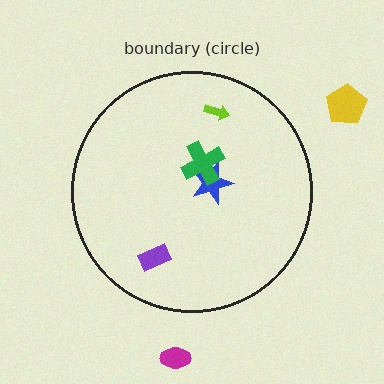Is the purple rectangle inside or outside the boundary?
Inside.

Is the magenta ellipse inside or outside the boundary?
Outside.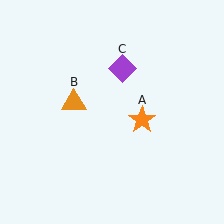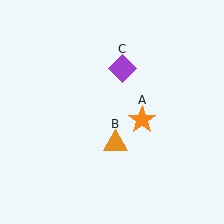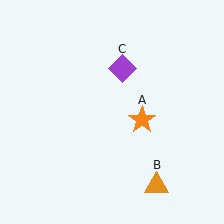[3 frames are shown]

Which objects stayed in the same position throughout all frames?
Orange star (object A) and purple diamond (object C) remained stationary.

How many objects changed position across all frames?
1 object changed position: orange triangle (object B).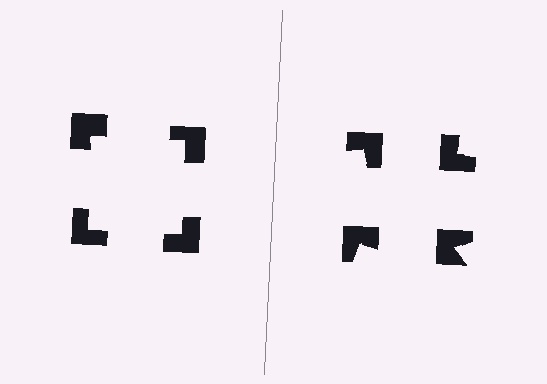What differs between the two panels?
The notched squares are positioned identically on both sides; only the wedge orientations differ. On the left they align to a square; on the right they are misaligned.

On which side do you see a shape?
An illusory square appears on the left side. On the right side the wedge cuts are rotated, so no coherent shape forms.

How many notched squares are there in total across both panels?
8 — 4 on each side.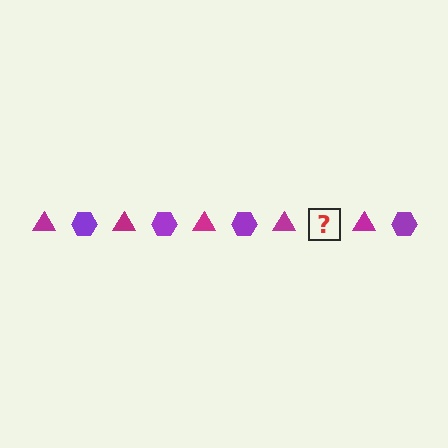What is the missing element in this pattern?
The missing element is a purple hexagon.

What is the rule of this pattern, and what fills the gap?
The rule is that the pattern alternates between magenta triangle and purple hexagon. The gap should be filled with a purple hexagon.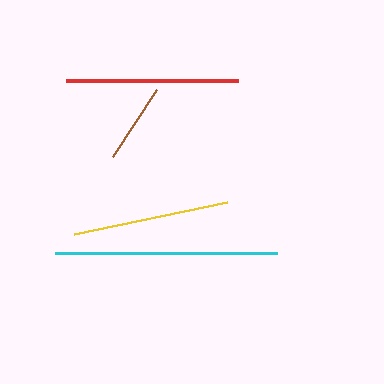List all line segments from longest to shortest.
From longest to shortest: cyan, red, yellow, brown.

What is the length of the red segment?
The red segment is approximately 173 pixels long.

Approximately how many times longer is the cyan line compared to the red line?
The cyan line is approximately 1.3 times the length of the red line.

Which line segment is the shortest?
The brown line is the shortest at approximately 80 pixels.